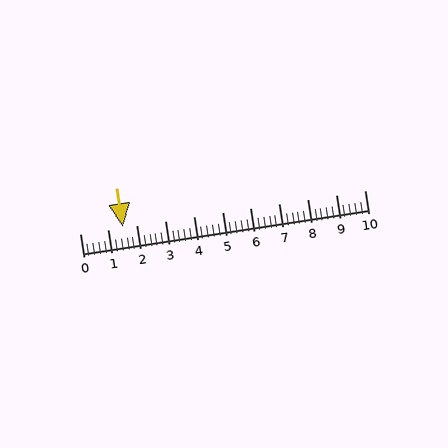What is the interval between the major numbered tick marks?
The major tick marks are spaced 1 units apart.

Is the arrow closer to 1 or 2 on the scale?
The arrow is closer to 2.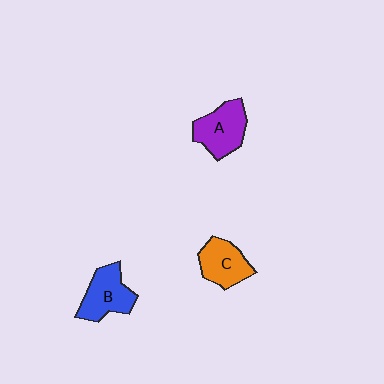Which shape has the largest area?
Shape A (purple).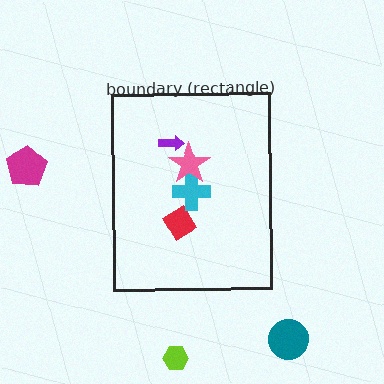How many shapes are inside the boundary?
4 inside, 3 outside.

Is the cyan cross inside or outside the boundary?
Inside.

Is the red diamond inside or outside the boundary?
Inside.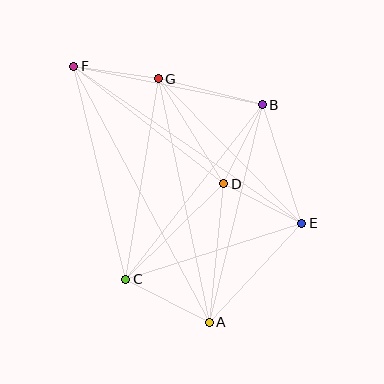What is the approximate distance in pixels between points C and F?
The distance between C and F is approximately 219 pixels.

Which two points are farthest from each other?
Points A and F are farthest from each other.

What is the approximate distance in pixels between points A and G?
The distance between A and G is approximately 249 pixels.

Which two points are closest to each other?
Points F and G are closest to each other.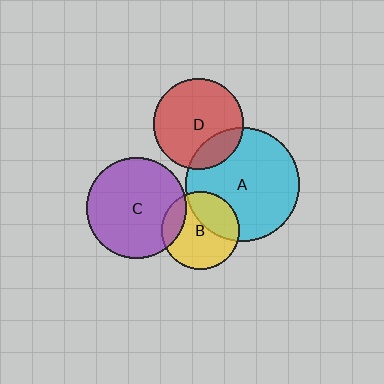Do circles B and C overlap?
Yes.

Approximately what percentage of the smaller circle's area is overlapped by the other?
Approximately 20%.